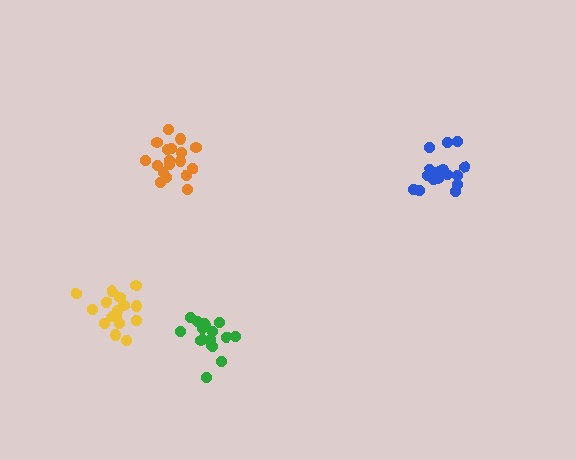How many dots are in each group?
Group 1: 17 dots, Group 2: 17 dots, Group 3: 16 dots, Group 4: 18 dots (68 total).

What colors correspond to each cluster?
The clusters are colored: green, blue, yellow, orange.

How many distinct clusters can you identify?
There are 4 distinct clusters.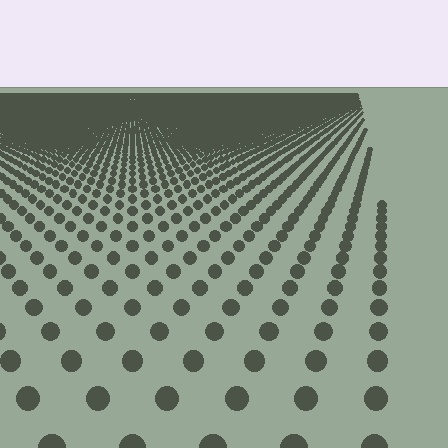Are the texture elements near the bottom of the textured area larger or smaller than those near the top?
Larger. Near the bottom, elements are closer to the viewer and appear at a bigger on-screen size.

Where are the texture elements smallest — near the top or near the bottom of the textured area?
Near the top.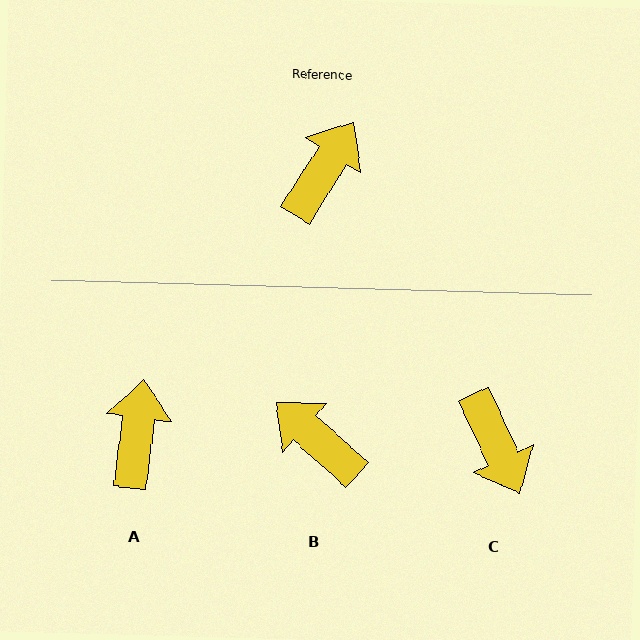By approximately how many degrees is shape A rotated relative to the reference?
Approximately 25 degrees counter-clockwise.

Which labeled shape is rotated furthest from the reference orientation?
C, about 123 degrees away.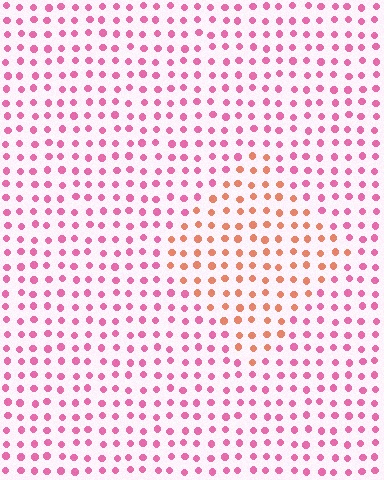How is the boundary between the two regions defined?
The boundary is defined purely by a slight shift in hue (about 44 degrees). Spacing, size, and orientation are identical on both sides.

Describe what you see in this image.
The image is filled with small pink elements in a uniform arrangement. A diamond-shaped region is visible where the elements are tinted to a slightly different hue, forming a subtle color boundary.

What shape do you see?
I see a diamond.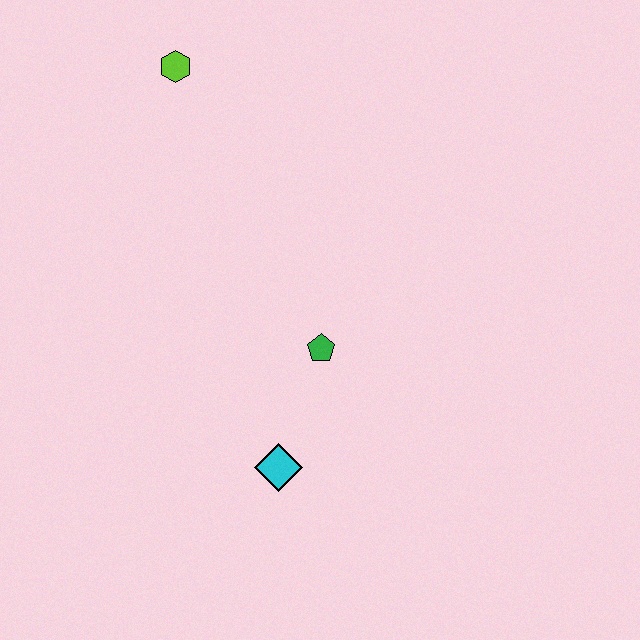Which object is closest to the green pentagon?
The cyan diamond is closest to the green pentagon.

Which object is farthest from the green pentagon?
The lime hexagon is farthest from the green pentagon.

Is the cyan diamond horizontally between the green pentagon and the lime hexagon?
Yes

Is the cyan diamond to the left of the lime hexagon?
No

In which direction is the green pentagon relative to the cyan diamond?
The green pentagon is above the cyan diamond.